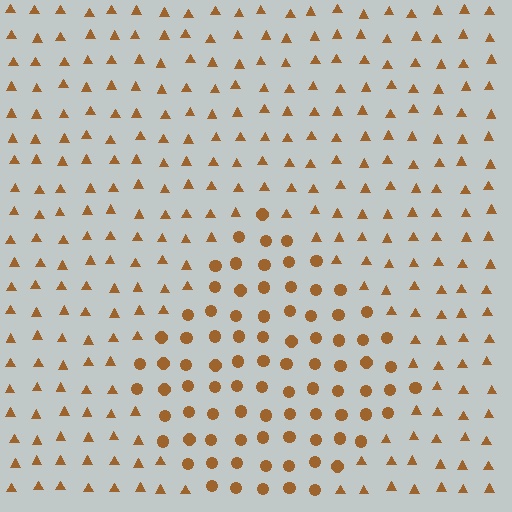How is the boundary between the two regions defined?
The boundary is defined by a change in element shape: circles inside vs. triangles outside. All elements share the same color and spacing.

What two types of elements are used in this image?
The image uses circles inside the diamond region and triangles outside it.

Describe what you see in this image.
The image is filled with small brown elements arranged in a uniform grid. A diamond-shaped region contains circles, while the surrounding area contains triangles. The boundary is defined purely by the change in element shape.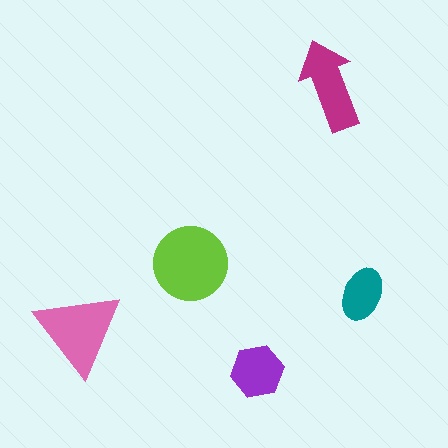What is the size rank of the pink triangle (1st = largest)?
2nd.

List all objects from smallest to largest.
The teal ellipse, the purple hexagon, the magenta arrow, the pink triangle, the lime circle.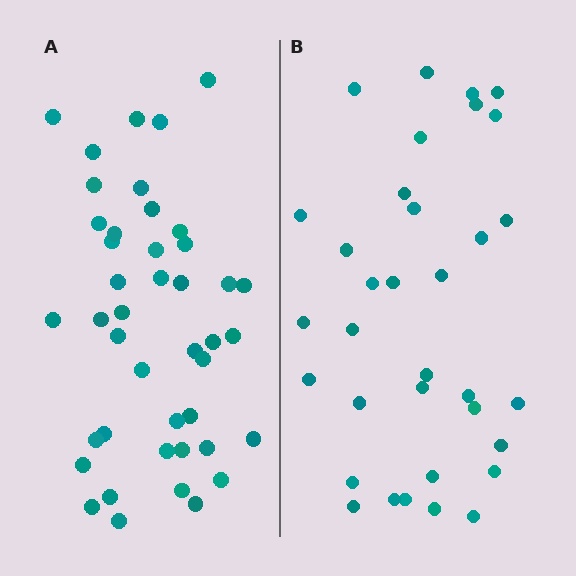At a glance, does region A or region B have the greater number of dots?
Region A (the left region) has more dots.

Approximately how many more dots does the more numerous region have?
Region A has roughly 8 or so more dots than region B.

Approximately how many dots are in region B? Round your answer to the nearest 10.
About 30 dots. (The exact count is 34, which rounds to 30.)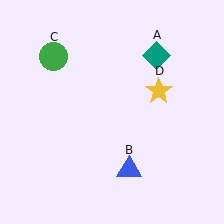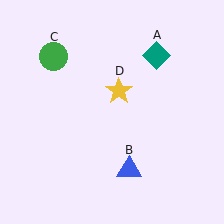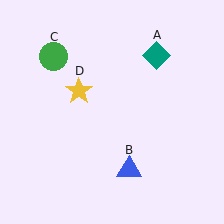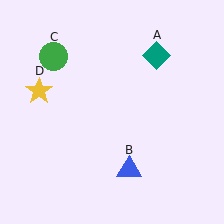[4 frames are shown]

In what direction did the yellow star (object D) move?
The yellow star (object D) moved left.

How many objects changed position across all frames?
1 object changed position: yellow star (object D).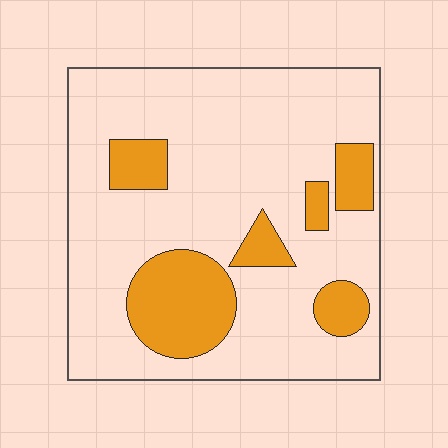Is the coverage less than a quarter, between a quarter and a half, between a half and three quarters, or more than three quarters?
Less than a quarter.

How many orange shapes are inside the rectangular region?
6.